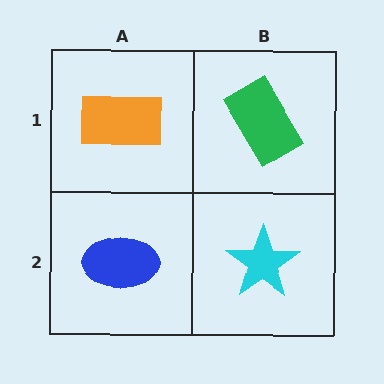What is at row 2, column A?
A blue ellipse.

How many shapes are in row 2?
2 shapes.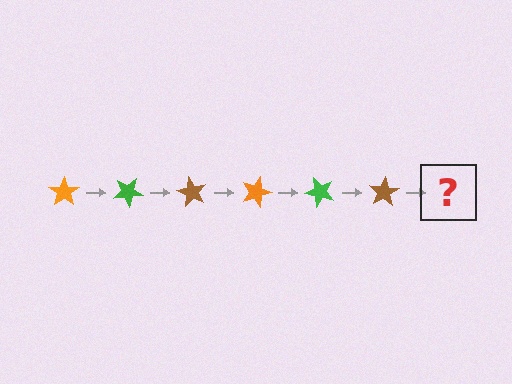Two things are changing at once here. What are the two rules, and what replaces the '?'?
The two rules are that it rotates 30 degrees each step and the color cycles through orange, green, and brown. The '?' should be an orange star, rotated 180 degrees from the start.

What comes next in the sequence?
The next element should be an orange star, rotated 180 degrees from the start.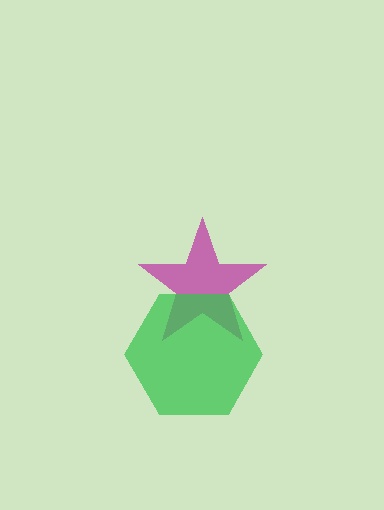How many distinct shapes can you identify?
There are 2 distinct shapes: a magenta star, a green hexagon.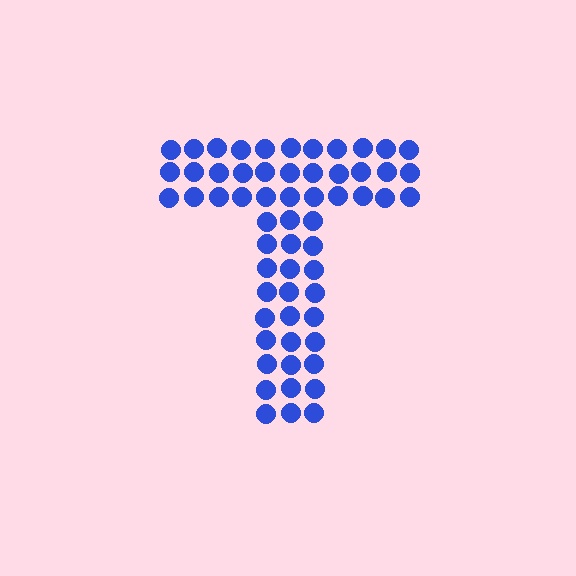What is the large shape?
The large shape is the letter T.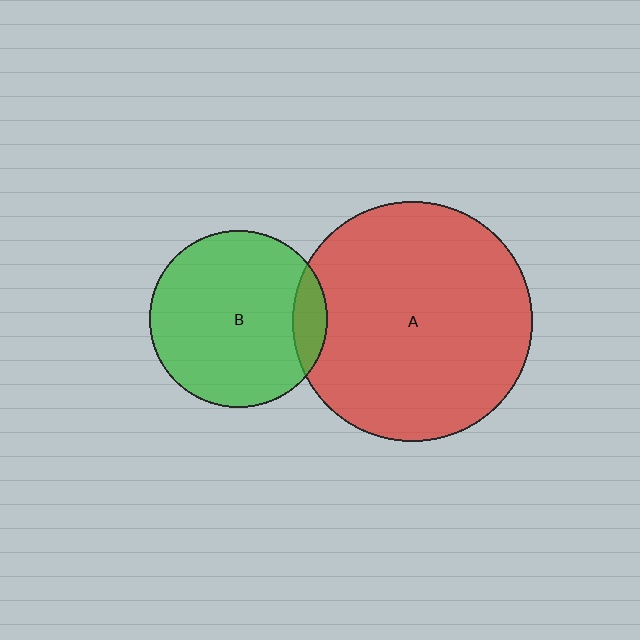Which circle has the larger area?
Circle A (red).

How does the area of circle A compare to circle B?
Approximately 1.8 times.